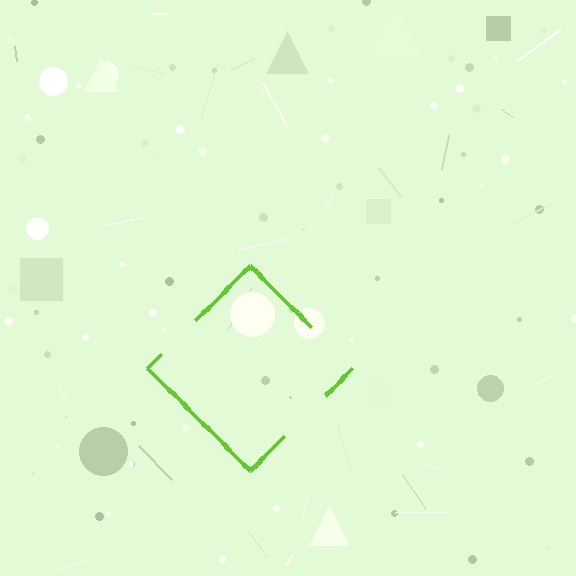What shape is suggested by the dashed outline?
The dashed outline suggests a diamond.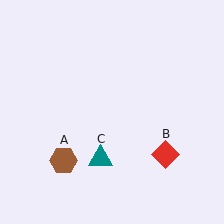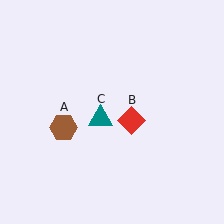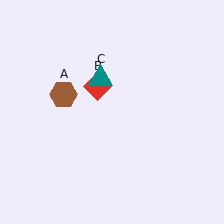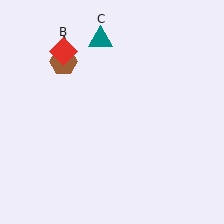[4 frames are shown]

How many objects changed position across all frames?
3 objects changed position: brown hexagon (object A), red diamond (object B), teal triangle (object C).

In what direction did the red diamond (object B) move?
The red diamond (object B) moved up and to the left.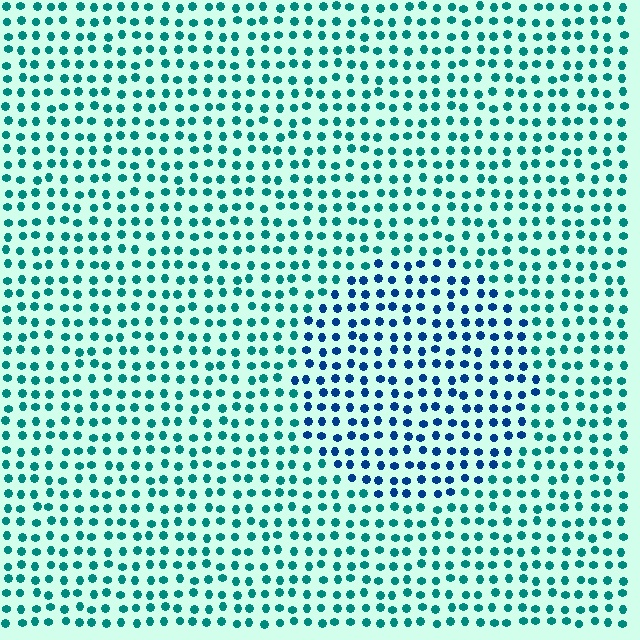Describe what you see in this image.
The image is filled with small teal elements in a uniform arrangement. A circle-shaped region is visible where the elements are tinted to a slightly different hue, forming a subtle color boundary.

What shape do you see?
I see a circle.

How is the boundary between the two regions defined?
The boundary is defined purely by a slight shift in hue (about 40 degrees). Spacing, size, and orientation are identical on both sides.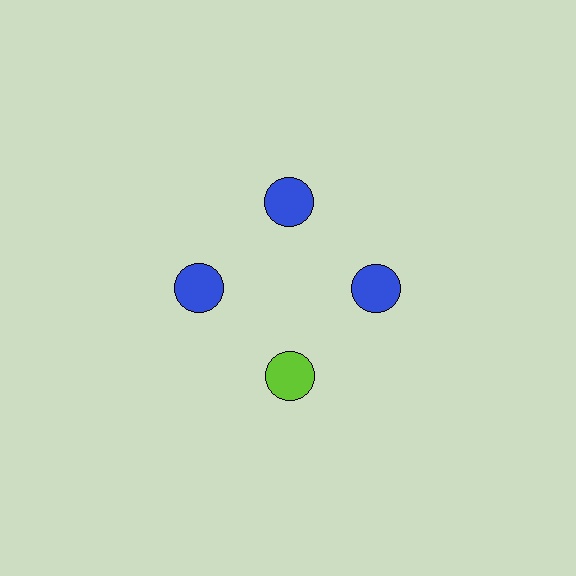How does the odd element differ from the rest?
It has a different color: lime instead of blue.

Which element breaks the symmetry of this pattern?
The lime circle at roughly the 6 o'clock position breaks the symmetry. All other shapes are blue circles.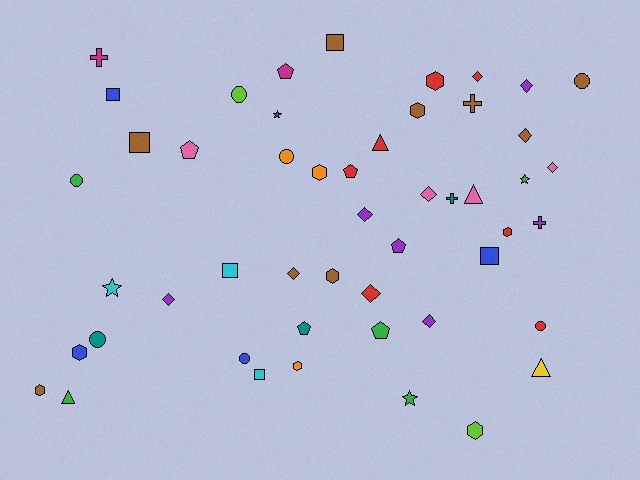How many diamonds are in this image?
There are 10 diamonds.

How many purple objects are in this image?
There are 7 purple objects.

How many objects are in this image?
There are 50 objects.